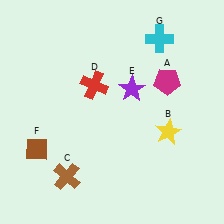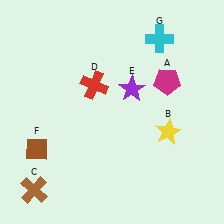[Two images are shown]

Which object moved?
The brown cross (C) moved left.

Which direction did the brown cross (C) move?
The brown cross (C) moved left.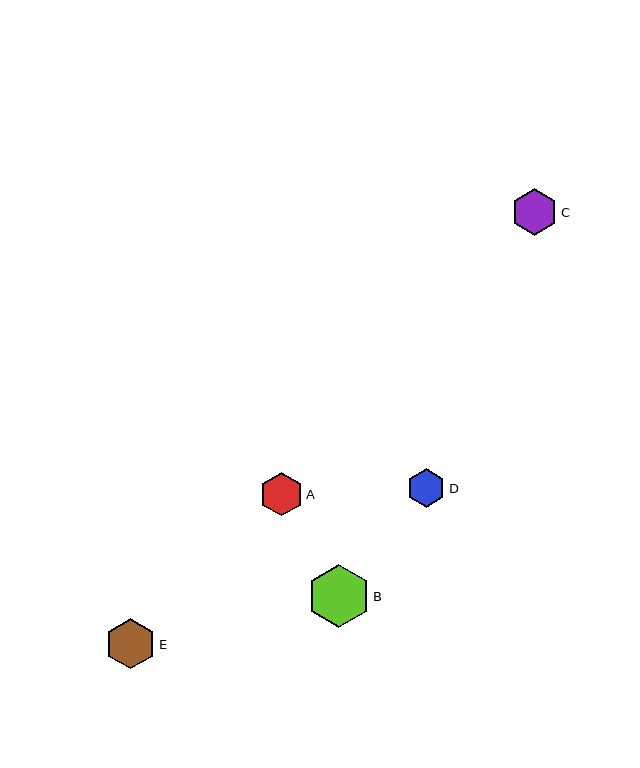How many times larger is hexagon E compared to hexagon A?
Hexagon E is approximately 1.2 times the size of hexagon A.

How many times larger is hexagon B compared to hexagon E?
Hexagon B is approximately 1.2 times the size of hexagon E.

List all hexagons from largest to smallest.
From largest to smallest: B, E, C, A, D.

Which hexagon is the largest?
Hexagon B is the largest with a size of approximately 63 pixels.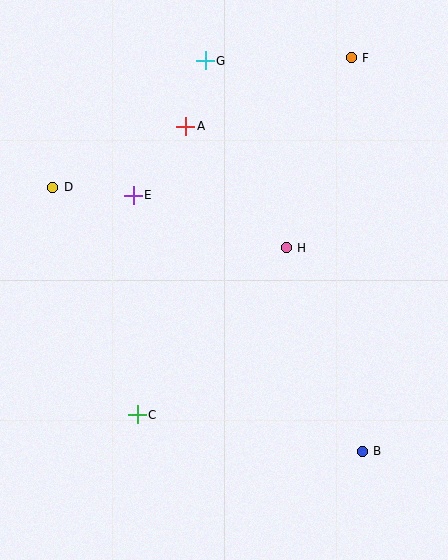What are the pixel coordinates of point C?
Point C is at (137, 415).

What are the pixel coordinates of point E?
Point E is at (133, 195).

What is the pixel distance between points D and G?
The distance between D and G is 198 pixels.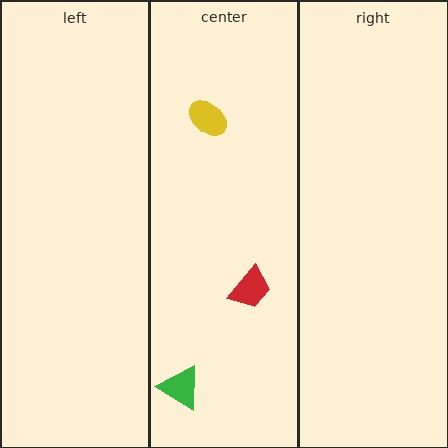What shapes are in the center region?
The green triangle, the red trapezoid, the yellow ellipse.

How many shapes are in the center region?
3.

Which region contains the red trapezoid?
The center region.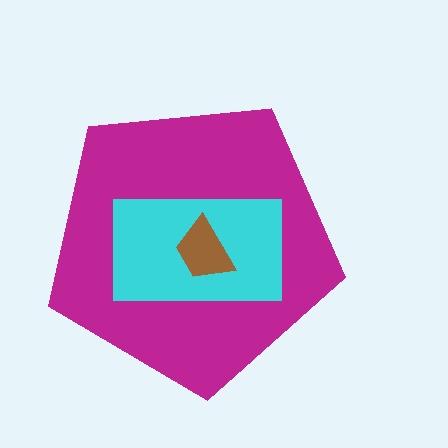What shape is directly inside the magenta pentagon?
The cyan rectangle.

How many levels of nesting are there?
3.